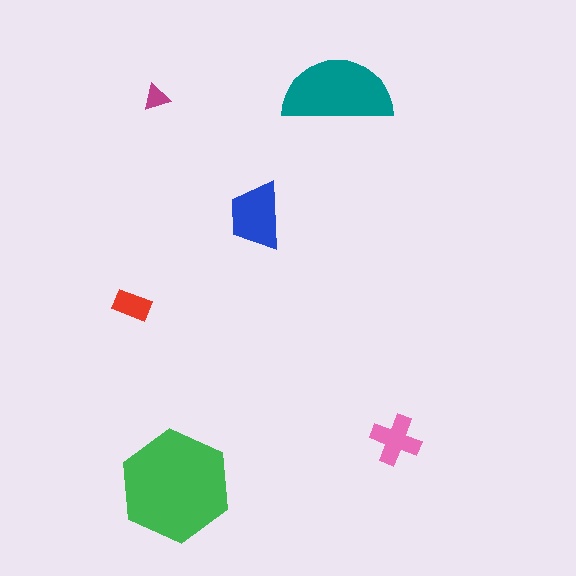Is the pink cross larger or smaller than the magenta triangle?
Larger.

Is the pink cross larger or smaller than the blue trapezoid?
Smaller.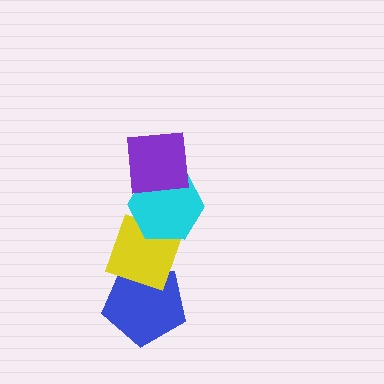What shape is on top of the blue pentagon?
The yellow diamond is on top of the blue pentagon.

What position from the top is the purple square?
The purple square is 1st from the top.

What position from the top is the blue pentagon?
The blue pentagon is 4th from the top.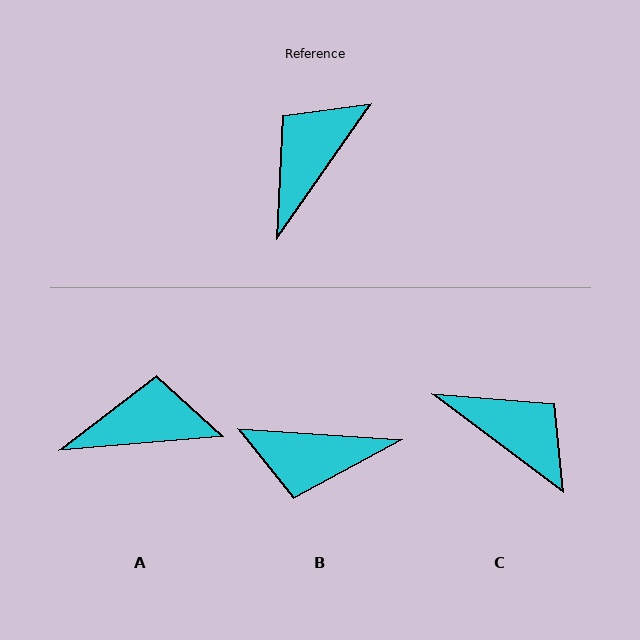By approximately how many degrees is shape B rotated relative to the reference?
Approximately 121 degrees counter-clockwise.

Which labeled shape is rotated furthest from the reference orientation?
B, about 121 degrees away.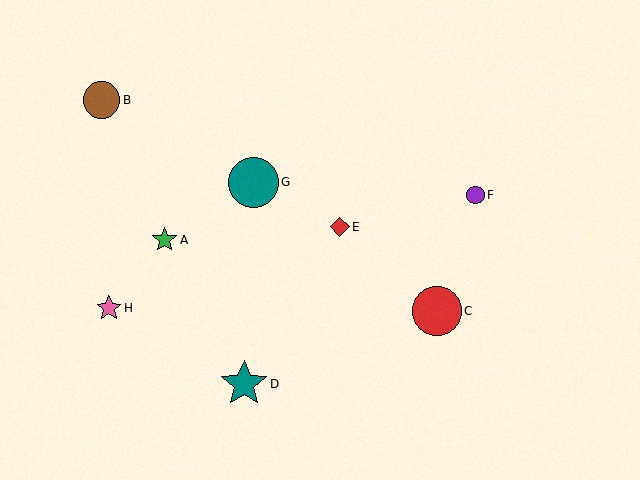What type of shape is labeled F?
Shape F is a purple circle.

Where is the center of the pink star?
The center of the pink star is at (109, 308).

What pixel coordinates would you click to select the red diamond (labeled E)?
Click at (340, 227) to select the red diamond E.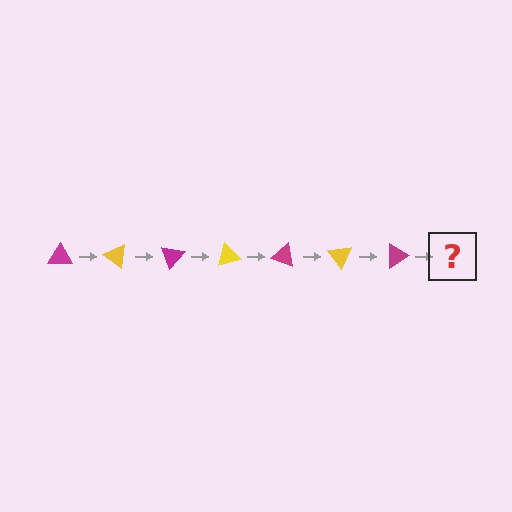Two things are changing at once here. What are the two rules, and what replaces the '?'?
The two rules are that it rotates 35 degrees each step and the color cycles through magenta and yellow. The '?' should be a yellow triangle, rotated 245 degrees from the start.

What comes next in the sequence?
The next element should be a yellow triangle, rotated 245 degrees from the start.